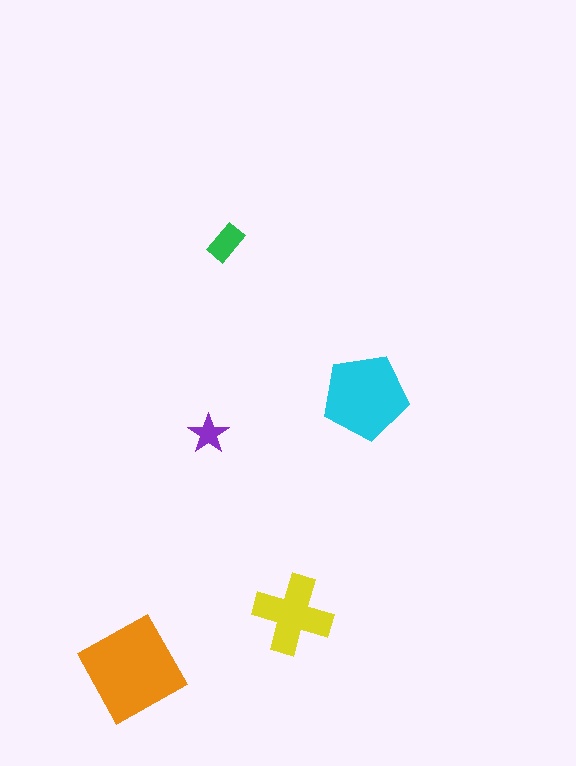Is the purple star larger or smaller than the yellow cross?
Smaller.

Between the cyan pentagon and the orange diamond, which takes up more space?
The orange diamond.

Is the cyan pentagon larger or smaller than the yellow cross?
Larger.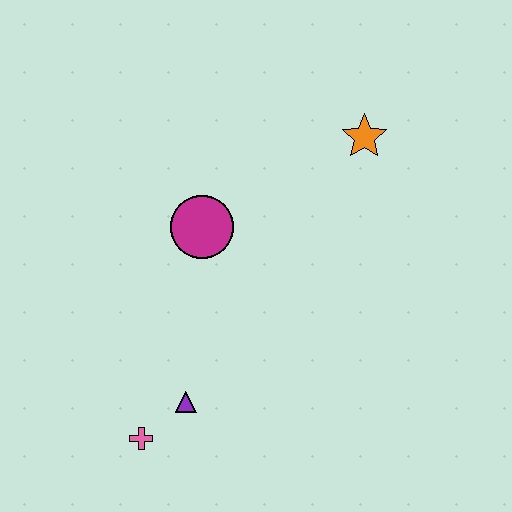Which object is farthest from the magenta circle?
The pink cross is farthest from the magenta circle.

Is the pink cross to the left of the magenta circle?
Yes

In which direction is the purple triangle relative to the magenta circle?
The purple triangle is below the magenta circle.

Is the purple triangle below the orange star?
Yes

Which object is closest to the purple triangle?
The pink cross is closest to the purple triangle.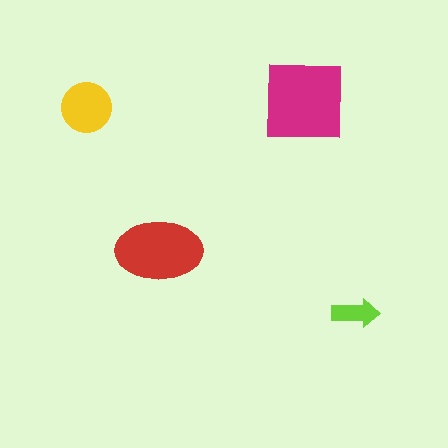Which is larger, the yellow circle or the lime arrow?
The yellow circle.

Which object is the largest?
The magenta square.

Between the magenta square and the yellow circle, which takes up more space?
The magenta square.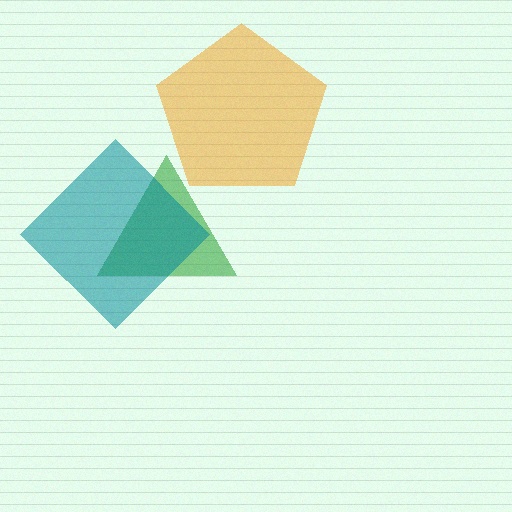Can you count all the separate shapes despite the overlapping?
Yes, there are 3 separate shapes.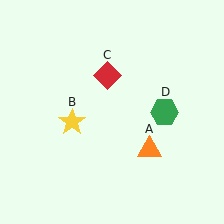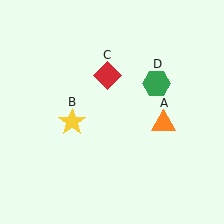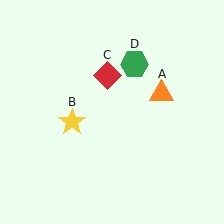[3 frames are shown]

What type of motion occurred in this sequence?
The orange triangle (object A), green hexagon (object D) rotated counterclockwise around the center of the scene.